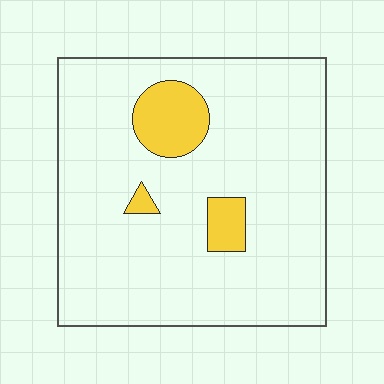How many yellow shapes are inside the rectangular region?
3.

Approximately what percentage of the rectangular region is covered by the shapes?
Approximately 10%.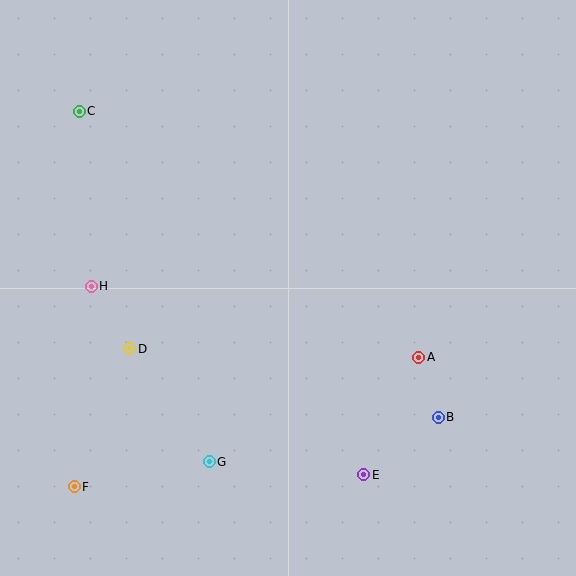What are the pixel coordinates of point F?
Point F is at (74, 487).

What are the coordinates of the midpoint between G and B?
The midpoint between G and B is at (324, 439).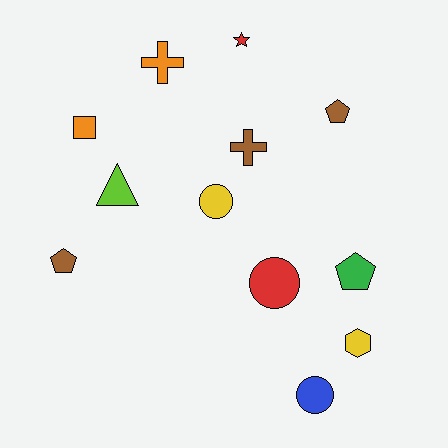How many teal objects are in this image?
There are no teal objects.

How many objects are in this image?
There are 12 objects.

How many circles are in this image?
There are 3 circles.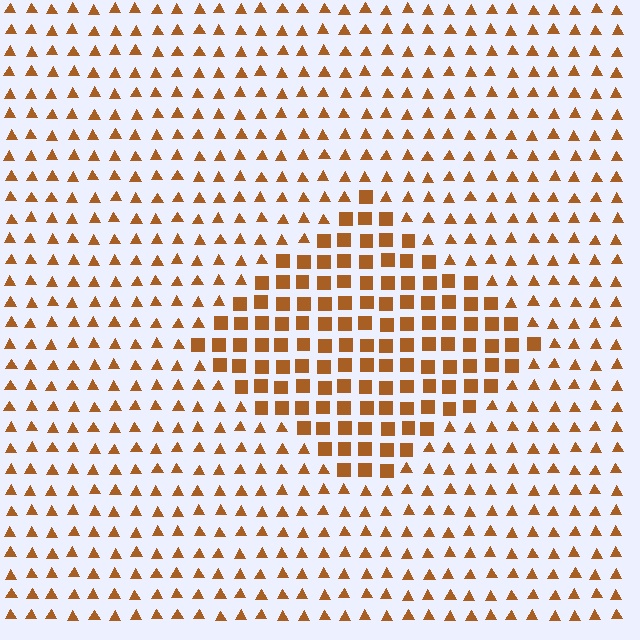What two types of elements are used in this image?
The image uses squares inside the diamond region and triangles outside it.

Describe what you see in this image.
The image is filled with small brown elements arranged in a uniform grid. A diamond-shaped region contains squares, while the surrounding area contains triangles. The boundary is defined purely by the change in element shape.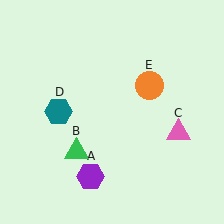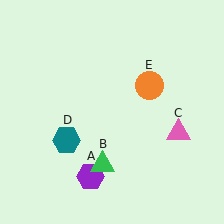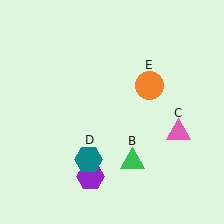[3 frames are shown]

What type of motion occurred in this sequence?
The green triangle (object B), teal hexagon (object D) rotated counterclockwise around the center of the scene.